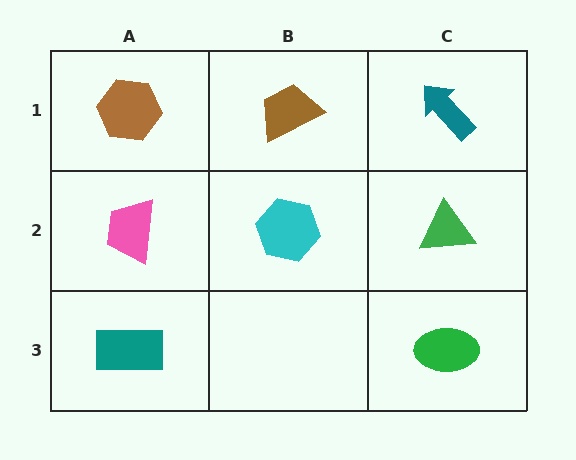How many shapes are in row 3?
2 shapes.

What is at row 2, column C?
A green triangle.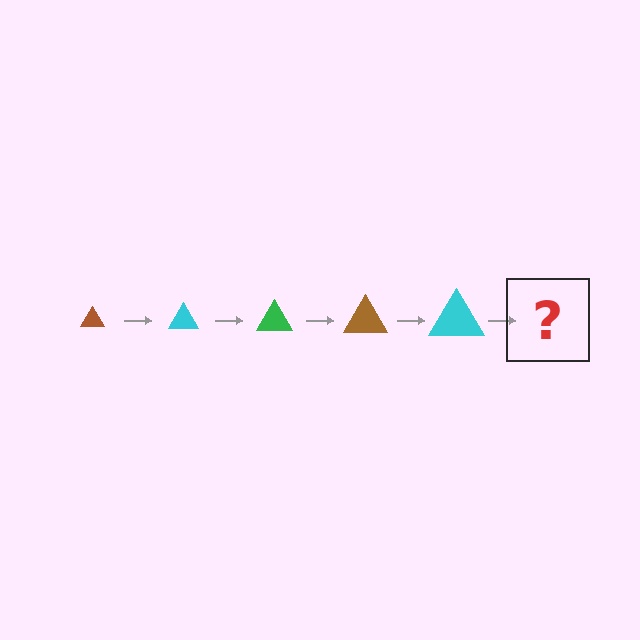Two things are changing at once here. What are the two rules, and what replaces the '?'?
The two rules are that the triangle grows larger each step and the color cycles through brown, cyan, and green. The '?' should be a green triangle, larger than the previous one.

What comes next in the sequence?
The next element should be a green triangle, larger than the previous one.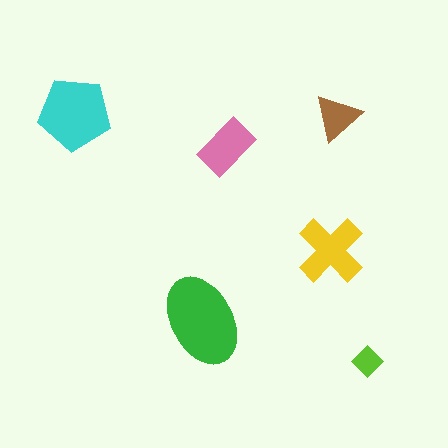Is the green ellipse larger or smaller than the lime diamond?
Larger.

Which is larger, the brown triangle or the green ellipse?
The green ellipse.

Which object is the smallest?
The lime diamond.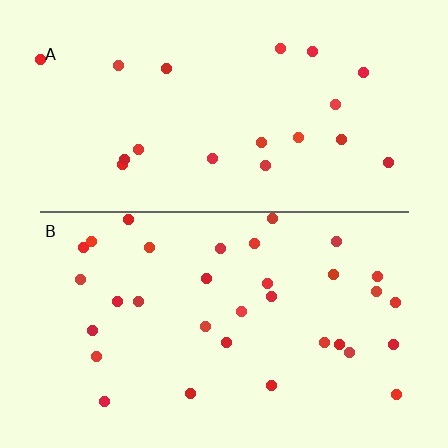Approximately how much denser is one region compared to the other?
Approximately 1.7× — region B over region A.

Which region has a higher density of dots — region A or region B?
B (the bottom).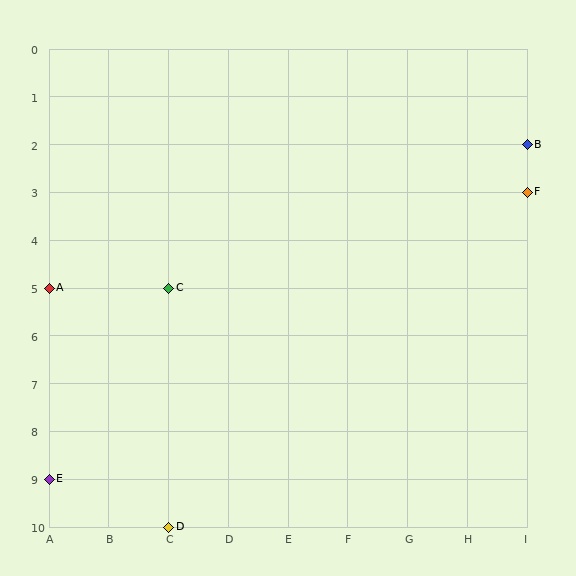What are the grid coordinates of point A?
Point A is at grid coordinates (A, 5).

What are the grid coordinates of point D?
Point D is at grid coordinates (C, 10).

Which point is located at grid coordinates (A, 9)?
Point E is at (A, 9).